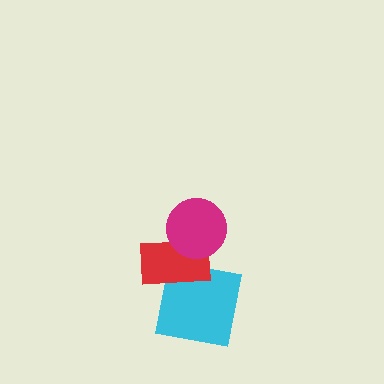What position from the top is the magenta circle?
The magenta circle is 1st from the top.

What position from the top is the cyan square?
The cyan square is 3rd from the top.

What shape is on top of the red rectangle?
The magenta circle is on top of the red rectangle.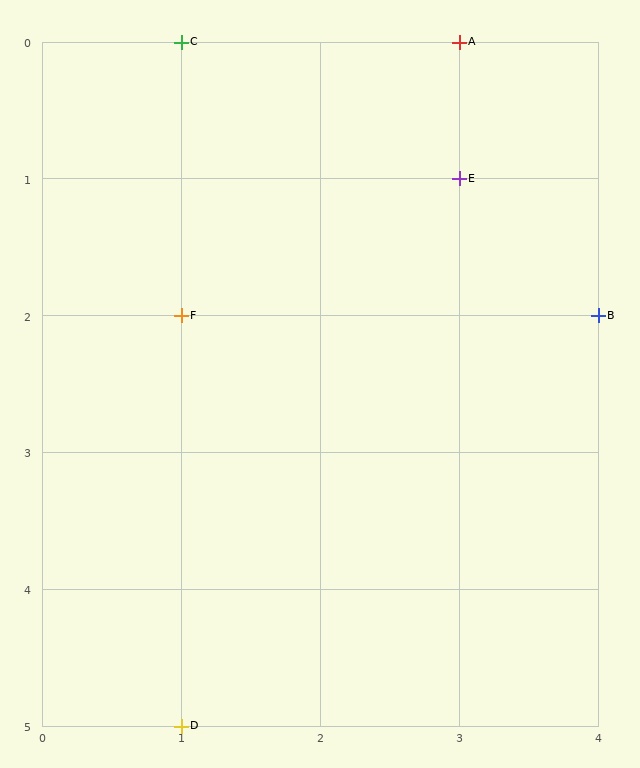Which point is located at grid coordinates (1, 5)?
Point D is at (1, 5).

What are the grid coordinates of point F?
Point F is at grid coordinates (1, 2).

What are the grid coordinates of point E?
Point E is at grid coordinates (3, 1).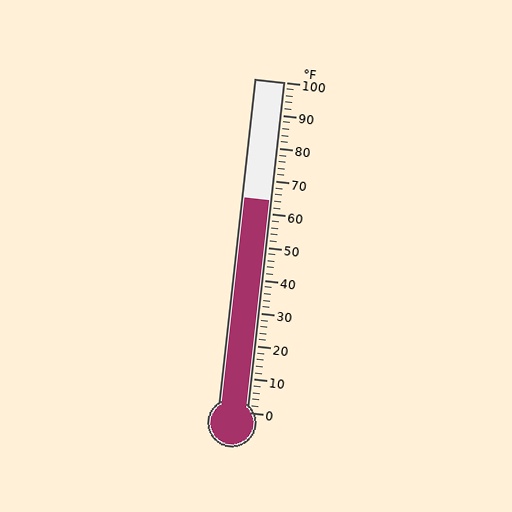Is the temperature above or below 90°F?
The temperature is below 90°F.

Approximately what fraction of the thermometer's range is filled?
The thermometer is filled to approximately 65% of its range.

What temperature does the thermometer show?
The thermometer shows approximately 64°F.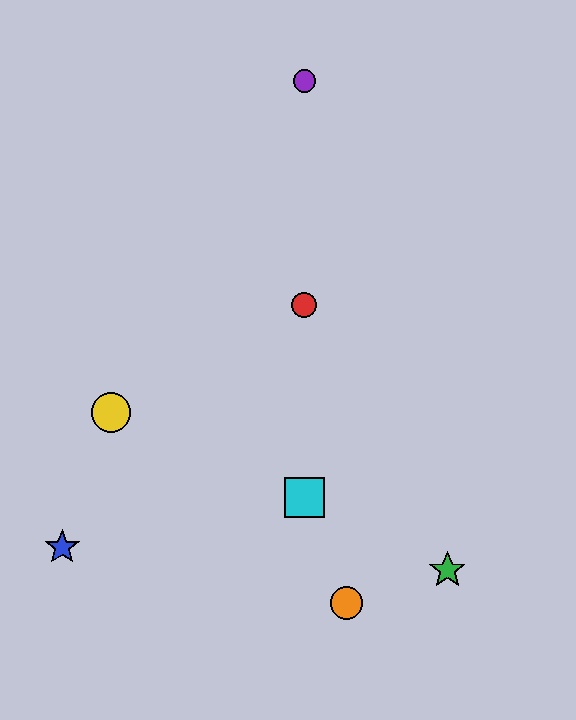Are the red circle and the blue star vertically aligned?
No, the red circle is at x≈304 and the blue star is at x≈62.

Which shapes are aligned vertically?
The red circle, the purple circle, the cyan square are aligned vertically.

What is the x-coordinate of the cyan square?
The cyan square is at x≈304.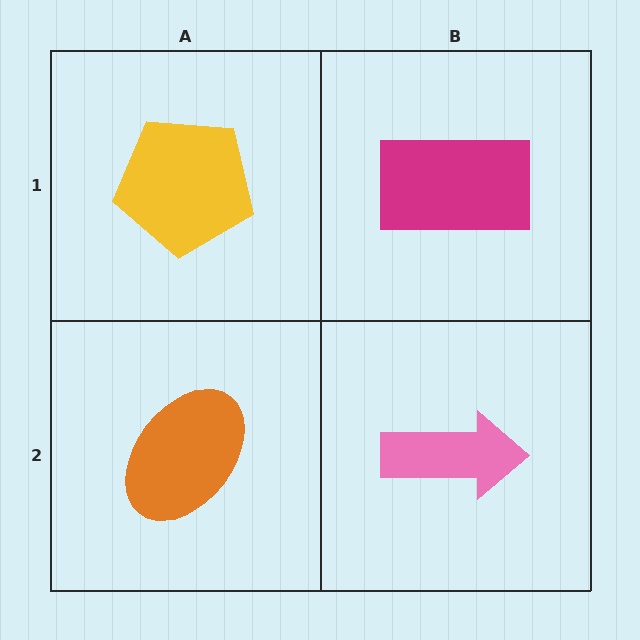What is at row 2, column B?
A pink arrow.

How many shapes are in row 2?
2 shapes.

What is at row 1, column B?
A magenta rectangle.